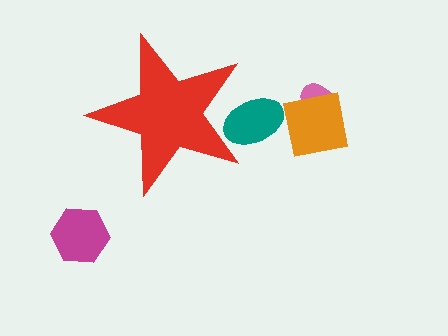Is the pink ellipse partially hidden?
No, the pink ellipse is fully visible.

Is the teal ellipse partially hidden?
Yes, the teal ellipse is partially hidden behind the red star.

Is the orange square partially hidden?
No, the orange square is fully visible.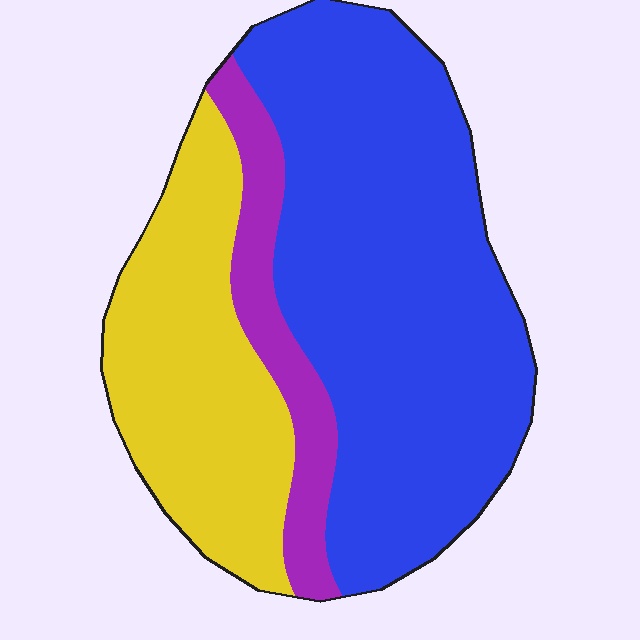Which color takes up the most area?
Blue, at roughly 60%.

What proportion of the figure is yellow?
Yellow covers roughly 30% of the figure.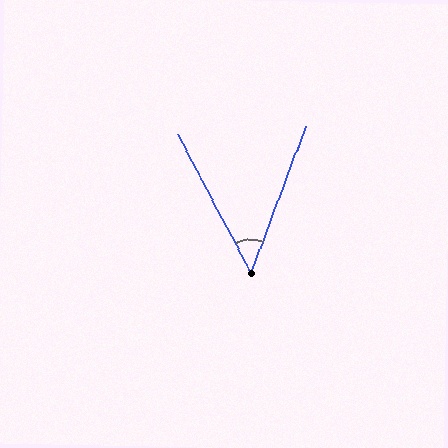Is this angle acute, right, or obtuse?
It is acute.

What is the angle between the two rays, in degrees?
Approximately 48 degrees.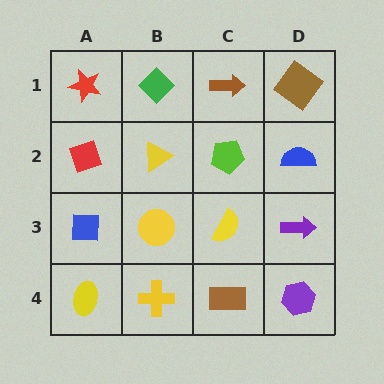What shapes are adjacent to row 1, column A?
A red diamond (row 2, column A), a green diamond (row 1, column B).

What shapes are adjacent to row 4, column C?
A yellow semicircle (row 3, column C), a yellow cross (row 4, column B), a purple hexagon (row 4, column D).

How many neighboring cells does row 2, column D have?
3.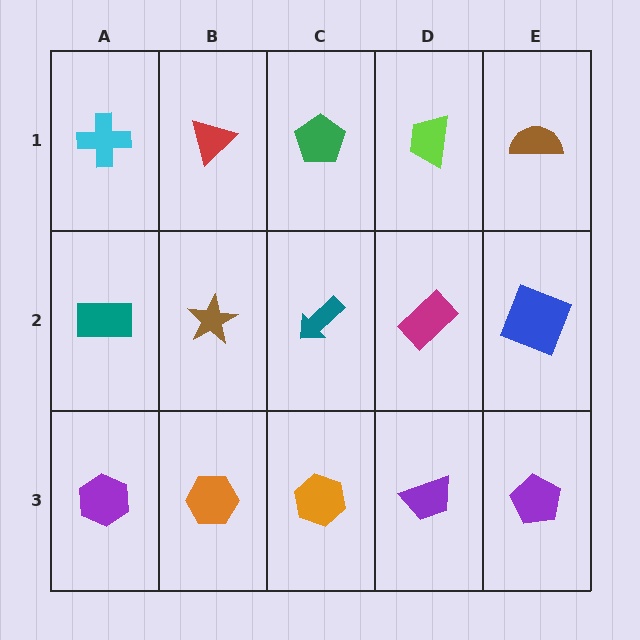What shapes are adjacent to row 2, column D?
A lime trapezoid (row 1, column D), a purple trapezoid (row 3, column D), a teal arrow (row 2, column C), a blue square (row 2, column E).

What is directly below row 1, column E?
A blue square.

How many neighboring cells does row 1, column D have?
3.